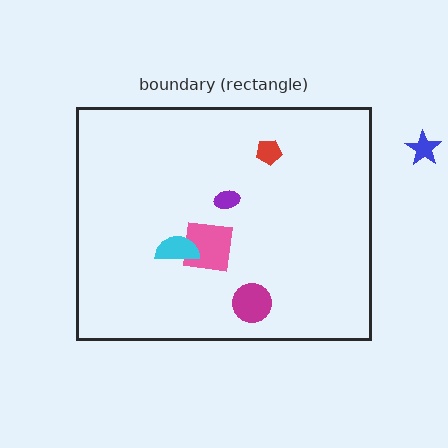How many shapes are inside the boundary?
5 inside, 1 outside.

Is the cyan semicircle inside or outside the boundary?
Inside.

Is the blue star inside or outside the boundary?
Outside.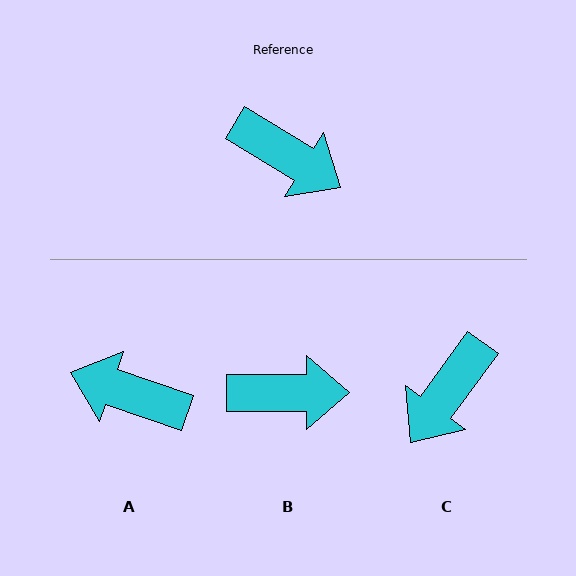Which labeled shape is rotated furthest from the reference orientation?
A, about 168 degrees away.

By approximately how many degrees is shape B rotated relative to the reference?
Approximately 32 degrees counter-clockwise.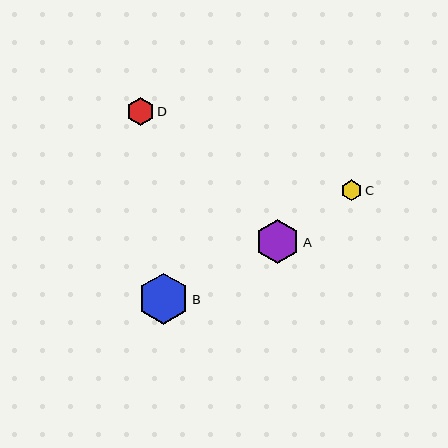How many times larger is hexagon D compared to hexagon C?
Hexagon D is approximately 1.3 times the size of hexagon C.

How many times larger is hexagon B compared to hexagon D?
Hexagon B is approximately 1.8 times the size of hexagon D.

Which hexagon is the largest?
Hexagon B is the largest with a size of approximately 51 pixels.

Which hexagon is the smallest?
Hexagon C is the smallest with a size of approximately 21 pixels.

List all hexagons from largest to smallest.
From largest to smallest: B, A, D, C.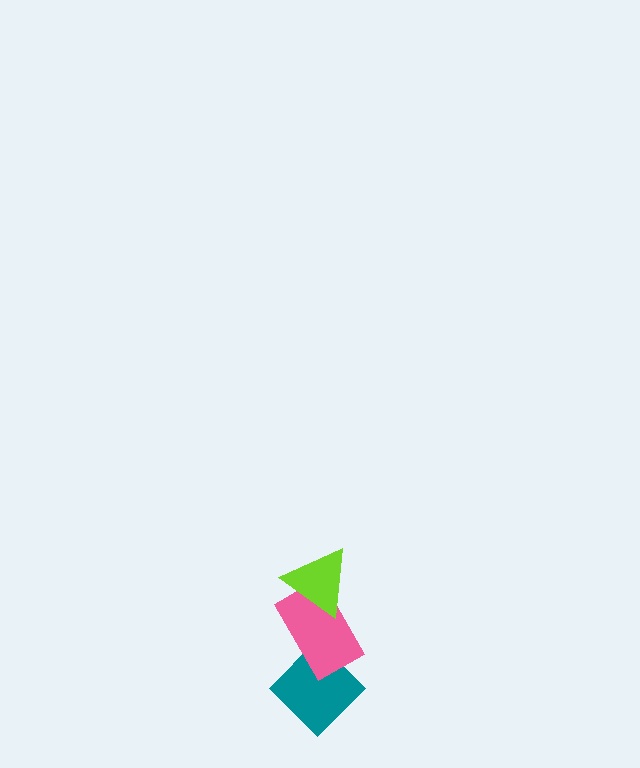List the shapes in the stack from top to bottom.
From top to bottom: the lime triangle, the pink rectangle, the teal diamond.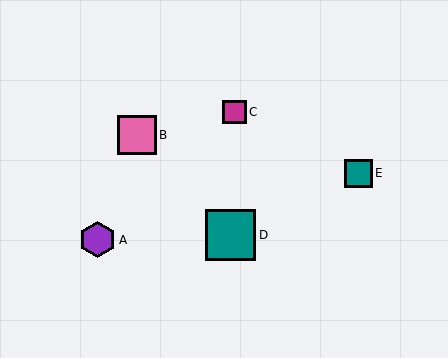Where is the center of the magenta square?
The center of the magenta square is at (234, 112).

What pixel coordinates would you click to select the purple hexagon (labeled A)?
Click at (97, 240) to select the purple hexagon A.